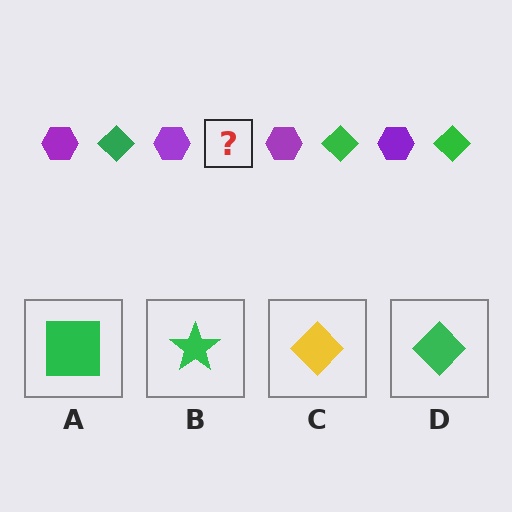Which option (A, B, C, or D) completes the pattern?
D.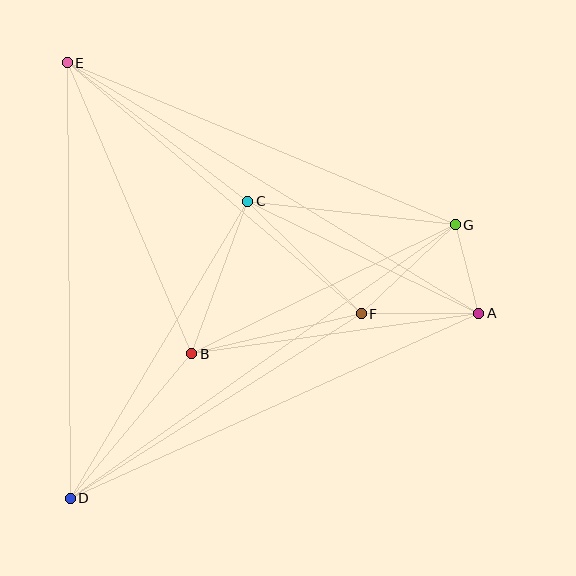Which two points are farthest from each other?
Points A and E are farthest from each other.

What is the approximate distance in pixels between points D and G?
The distance between D and G is approximately 472 pixels.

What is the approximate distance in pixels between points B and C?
The distance between B and C is approximately 162 pixels.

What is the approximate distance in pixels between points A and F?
The distance between A and F is approximately 118 pixels.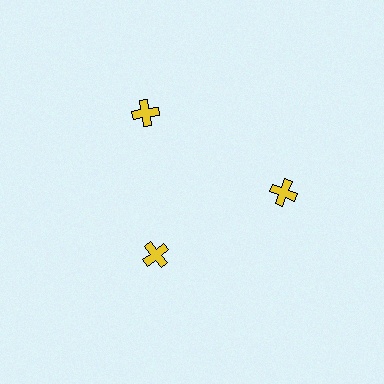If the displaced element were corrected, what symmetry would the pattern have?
It would have 3-fold rotational symmetry — the pattern would map onto itself every 120 degrees.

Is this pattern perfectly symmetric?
No. The 3 yellow crosses are arranged in a ring, but one element near the 7 o'clock position is pulled inward toward the center, breaking the 3-fold rotational symmetry.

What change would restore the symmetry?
The symmetry would be restored by moving it outward, back onto the ring so that all 3 crosses sit at equal angles and equal distance from the center.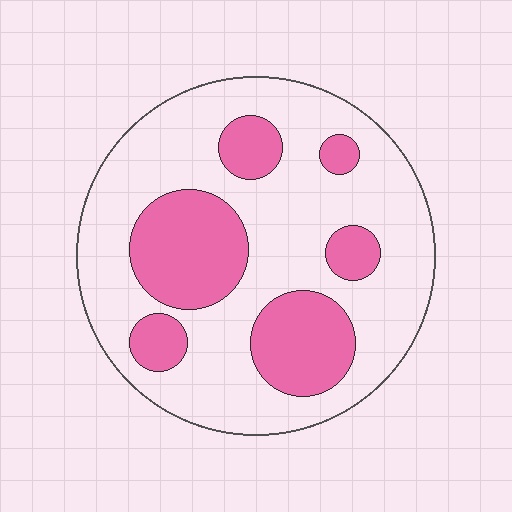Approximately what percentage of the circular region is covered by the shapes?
Approximately 30%.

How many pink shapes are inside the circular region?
6.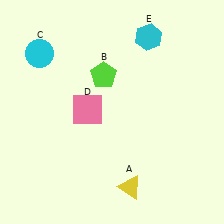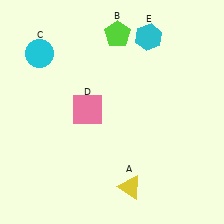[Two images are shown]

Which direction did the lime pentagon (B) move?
The lime pentagon (B) moved up.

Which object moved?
The lime pentagon (B) moved up.